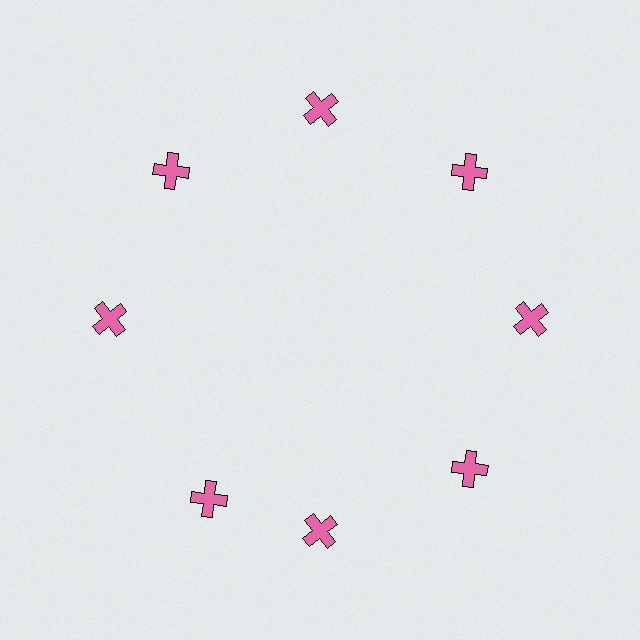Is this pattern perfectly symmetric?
No. The 8 pink crosses are arranged in a ring, but one element near the 8 o'clock position is rotated out of alignment along the ring, breaking the 8-fold rotational symmetry.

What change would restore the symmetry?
The symmetry would be restored by rotating it back into even spacing with its neighbors so that all 8 crosses sit at equal angles and equal distance from the center.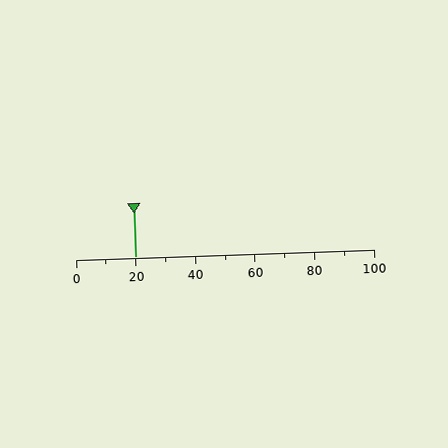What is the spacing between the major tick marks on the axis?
The major ticks are spaced 20 apart.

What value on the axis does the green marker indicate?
The marker indicates approximately 20.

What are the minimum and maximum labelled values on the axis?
The axis runs from 0 to 100.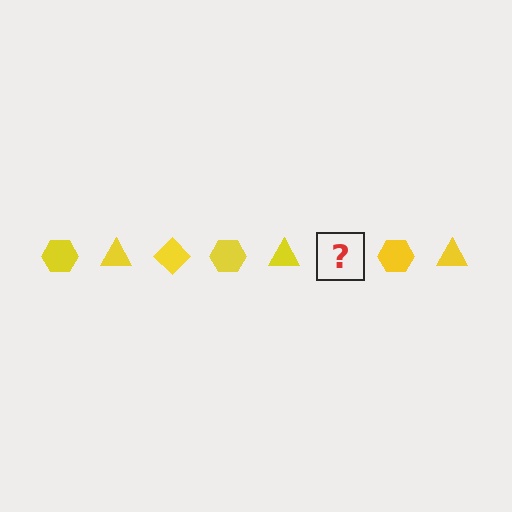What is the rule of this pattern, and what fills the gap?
The rule is that the pattern cycles through hexagon, triangle, diamond shapes in yellow. The gap should be filled with a yellow diamond.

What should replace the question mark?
The question mark should be replaced with a yellow diamond.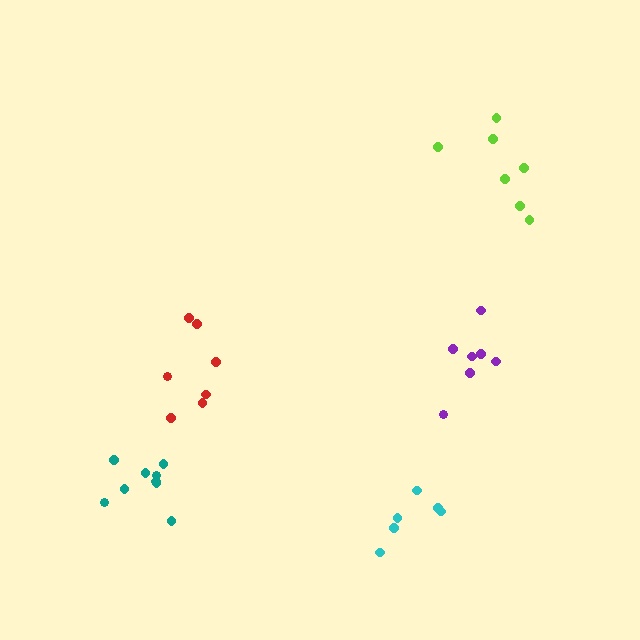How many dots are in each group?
Group 1: 9 dots, Group 2: 6 dots, Group 3: 7 dots, Group 4: 7 dots, Group 5: 7 dots (36 total).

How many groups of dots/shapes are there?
There are 5 groups.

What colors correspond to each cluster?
The clusters are colored: teal, cyan, lime, purple, red.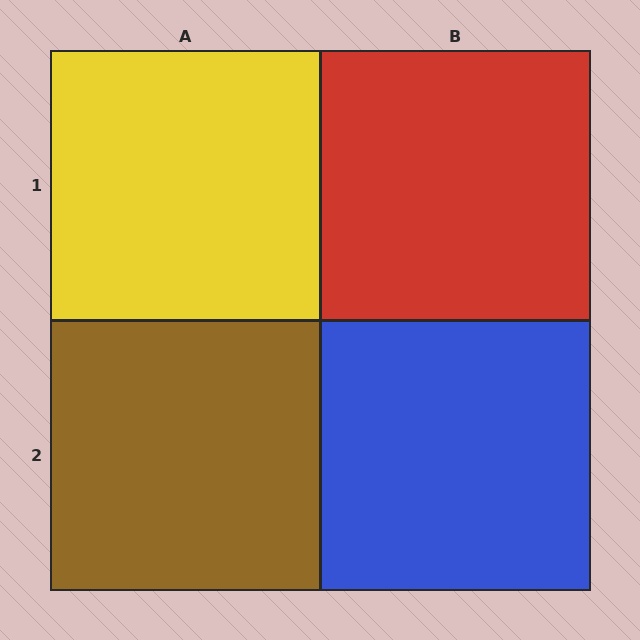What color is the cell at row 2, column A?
Brown.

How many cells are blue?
1 cell is blue.